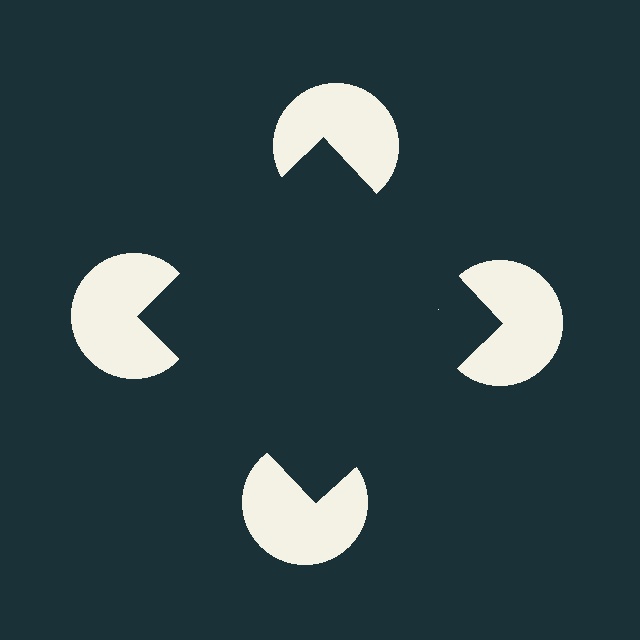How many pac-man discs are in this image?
There are 4 — one at each vertex of the illusory square.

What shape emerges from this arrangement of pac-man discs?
An illusory square — its edges are inferred from the aligned wedge cuts in the pac-man discs, not physically drawn.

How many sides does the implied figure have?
4 sides.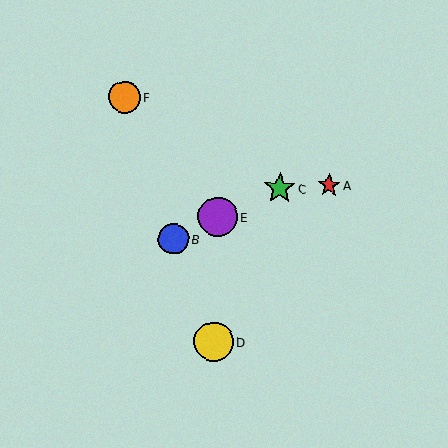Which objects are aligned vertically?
Objects D, E are aligned vertically.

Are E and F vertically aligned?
No, E is at x≈218 and F is at x≈124.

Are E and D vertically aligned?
Yes, both are at x≈218.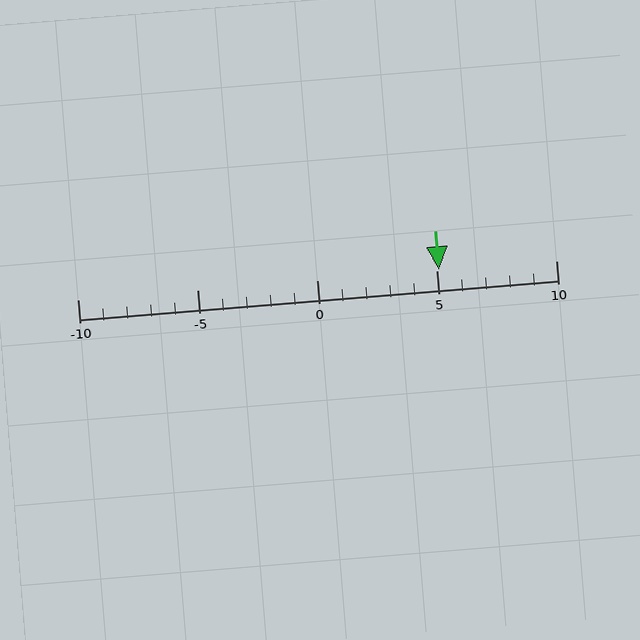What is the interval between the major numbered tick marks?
The major tick marks are spaced 5 units apart.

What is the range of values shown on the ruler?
The ruler shows values from -10 to 10.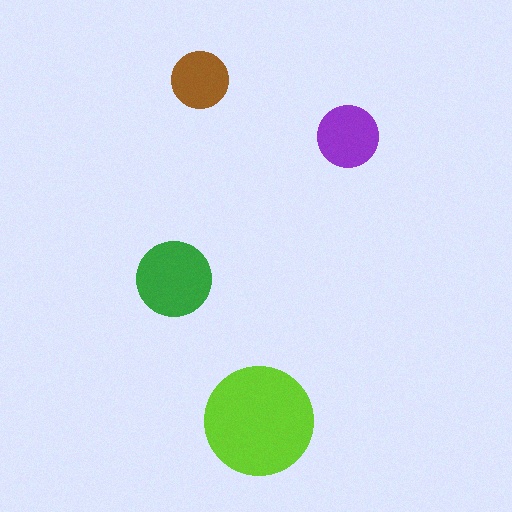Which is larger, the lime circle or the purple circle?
The lime one.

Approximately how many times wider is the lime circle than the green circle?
About 1.5 times wider.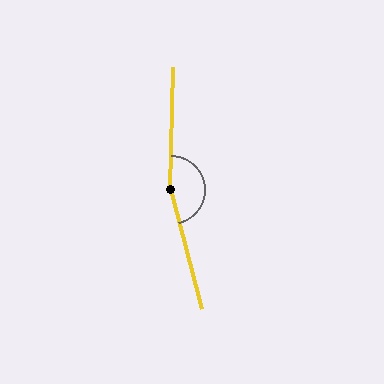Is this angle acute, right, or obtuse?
It is obtuse.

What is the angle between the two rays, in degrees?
Approximately 164 degrees.